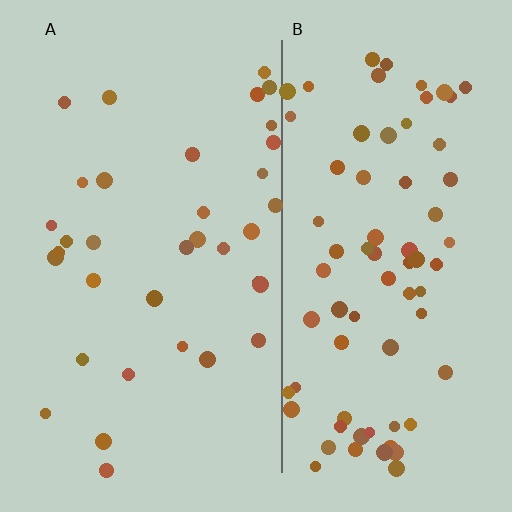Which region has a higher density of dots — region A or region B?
B (the right).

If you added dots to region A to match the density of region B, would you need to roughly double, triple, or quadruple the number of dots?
Approximately double.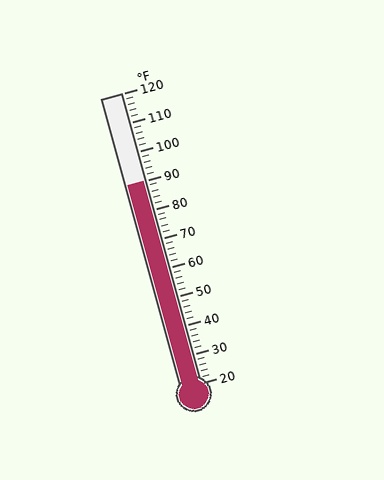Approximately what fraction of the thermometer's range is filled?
The thermometer is filled to approximately 70% of its range.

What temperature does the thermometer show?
The thermometer shows approximately 90°F.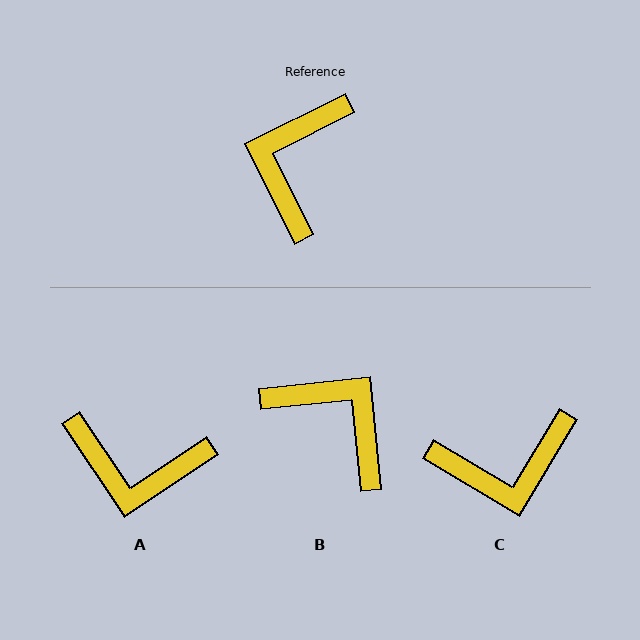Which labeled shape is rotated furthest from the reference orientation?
C, about 122 degrees away.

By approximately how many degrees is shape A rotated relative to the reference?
Approximately 97 degrees counter-clockwise.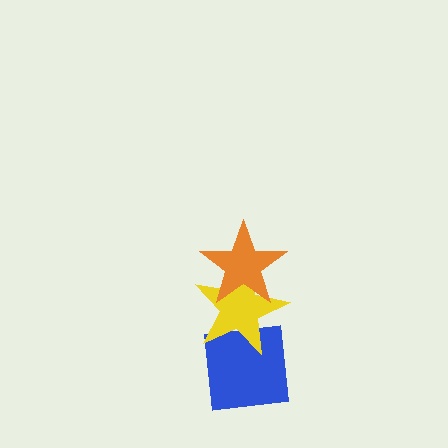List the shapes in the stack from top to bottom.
From top to bottom: the orange star, the yellow star, the blue square.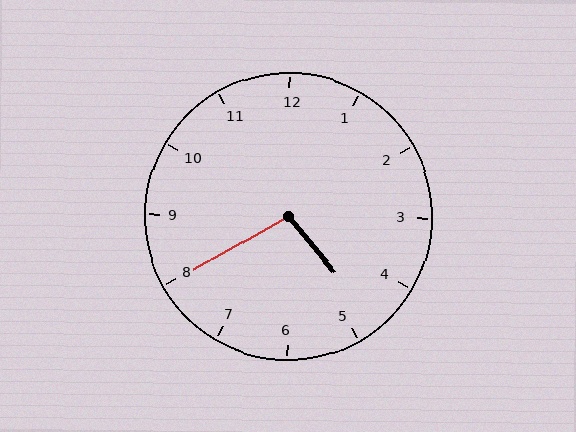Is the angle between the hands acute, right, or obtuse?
It is obtuse.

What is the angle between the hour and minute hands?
Approximately 100 degrees.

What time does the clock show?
4:40.